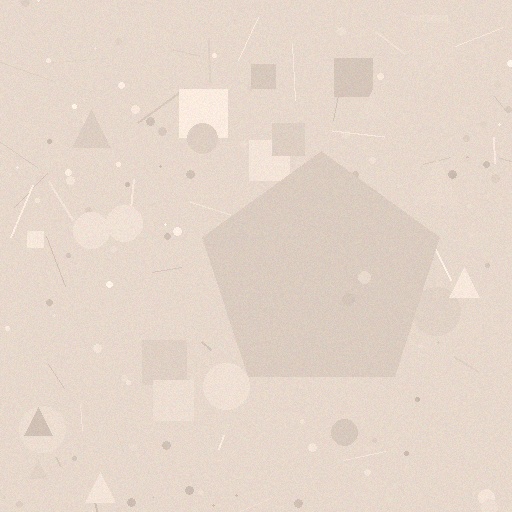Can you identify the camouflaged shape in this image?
The camouflaged shape is a pentagon.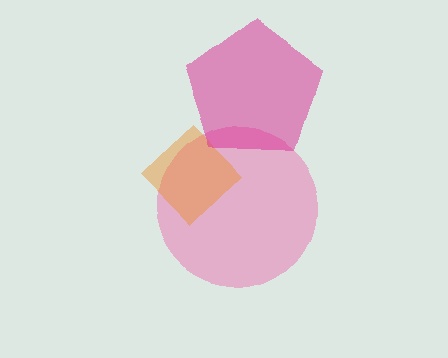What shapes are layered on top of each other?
The layered shapes are: a pink circle, an orange diamond, a magenta pentagon.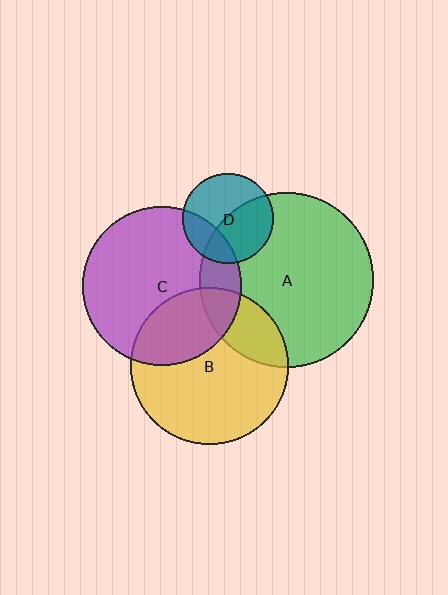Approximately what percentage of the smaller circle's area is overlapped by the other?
Approximately 20%.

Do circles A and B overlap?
Yes.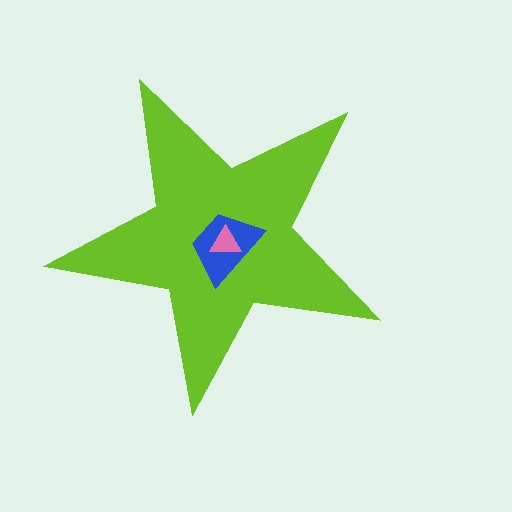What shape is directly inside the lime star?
The blue trapezoid.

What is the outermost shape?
The lime star.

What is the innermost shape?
The pink triangle.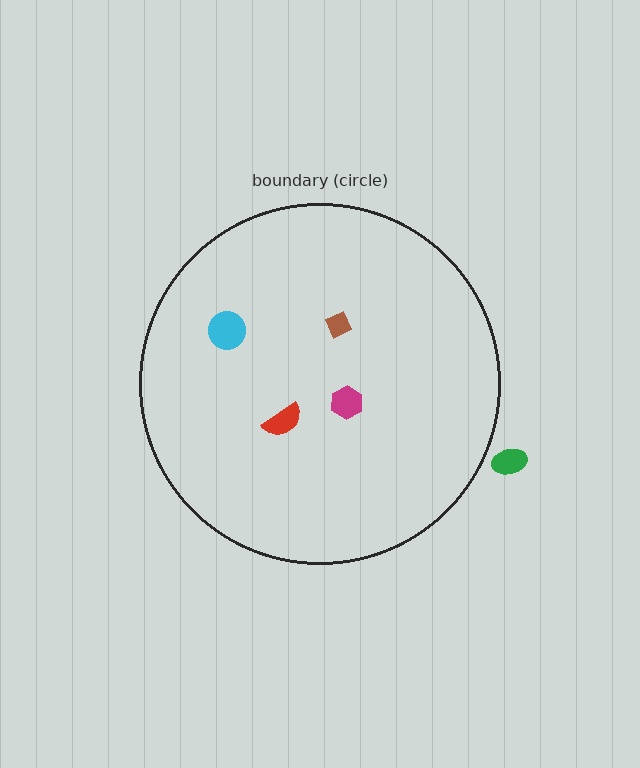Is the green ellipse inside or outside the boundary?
Outside.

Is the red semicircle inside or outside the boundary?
Inside.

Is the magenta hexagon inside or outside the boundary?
Inside.